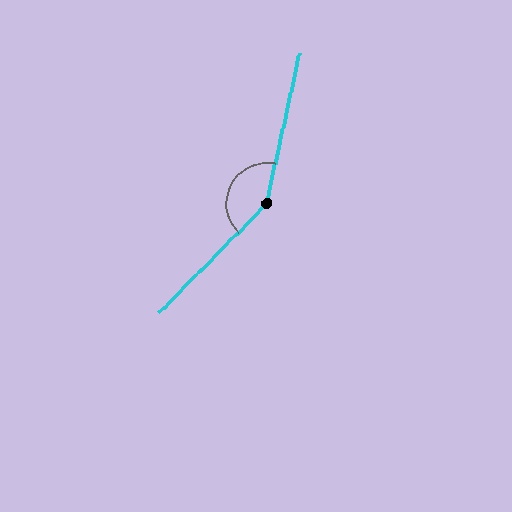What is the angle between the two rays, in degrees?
Approximately 148 degrees.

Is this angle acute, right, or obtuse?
It is obtuse.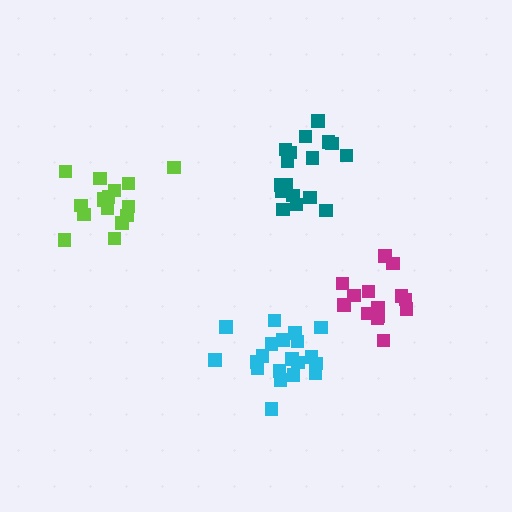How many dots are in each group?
Group 1: 14 dots, Group 2: 16 dots, Group 3: 20 dots, Group 4: 17 dots (67 total).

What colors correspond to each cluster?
The clusters are colored: magenta, lime, cyan, teal.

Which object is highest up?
The teal cluster is topmost.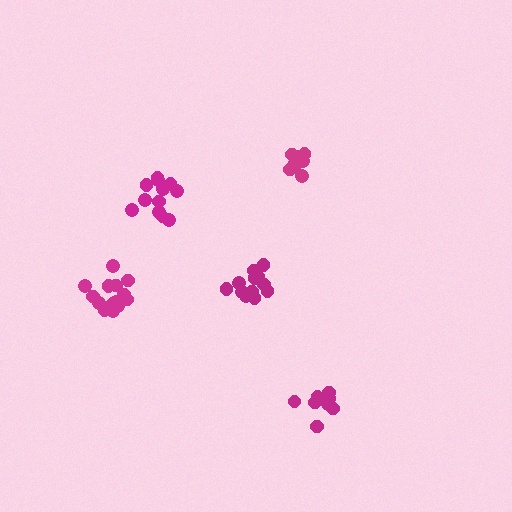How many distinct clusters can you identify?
There are 5 distinct clusters.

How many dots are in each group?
Group 1: 13 dots, Group 2: 9 dots, Group 3: 9 dots, Group 4: 12 dots, Group 5: 14 dots (57 total).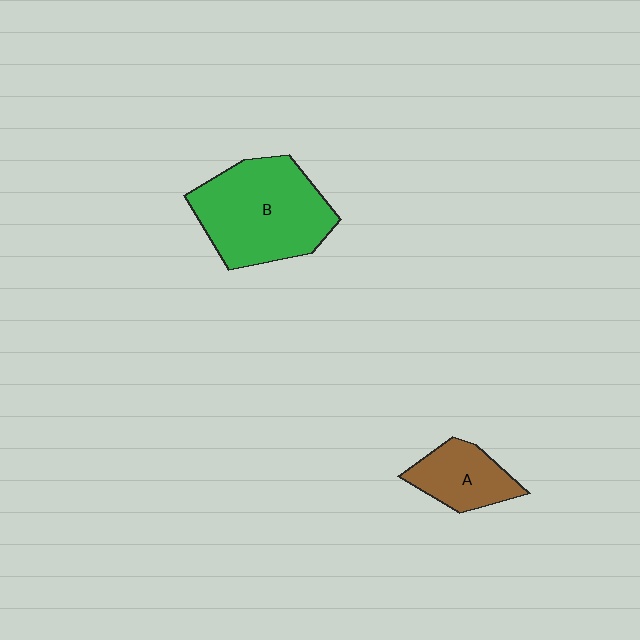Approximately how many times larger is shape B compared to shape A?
Approximately 2.2 times.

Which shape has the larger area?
Shape B (green).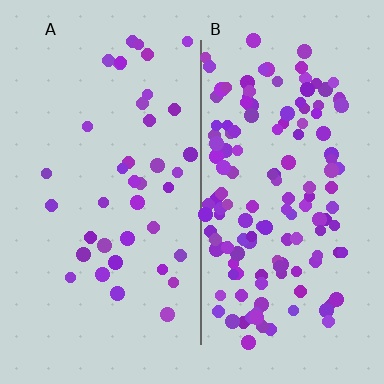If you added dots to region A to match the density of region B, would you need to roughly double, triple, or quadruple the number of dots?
Approximately quadruple.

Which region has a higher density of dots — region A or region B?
B (the right).